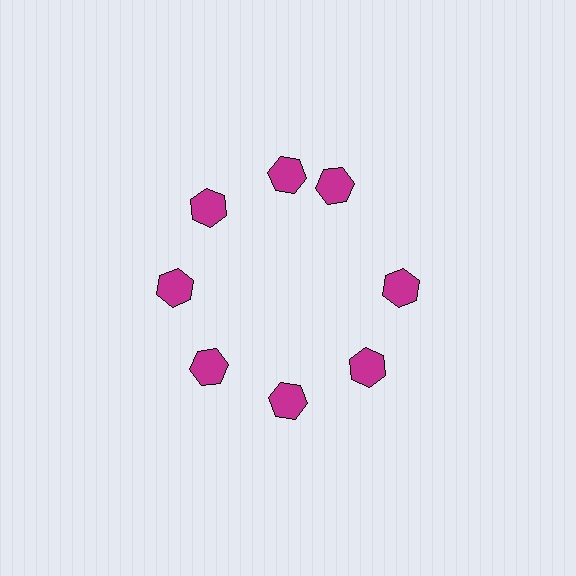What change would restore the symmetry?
The symmetry would be restored by rotating it back into even spacing with its neighbors so that all 8 hexagons sit at equal angles and equal distance from the center.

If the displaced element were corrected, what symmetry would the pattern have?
It would have 8-fold rotational symmetry — the pattern would map onto itself every 45 degrees.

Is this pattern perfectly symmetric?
No. The 8 magenta hexagons are arranged in a ring, but one element near the 2 o'clock position is rotated out of alignment along the ring, breaking the 8-fold rotational symmetry.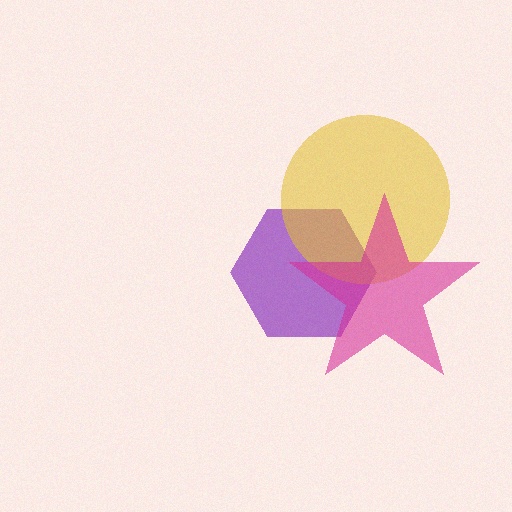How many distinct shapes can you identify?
There are 3 distinct shapes: a purple hexagon, a yellow circle, a magenta star.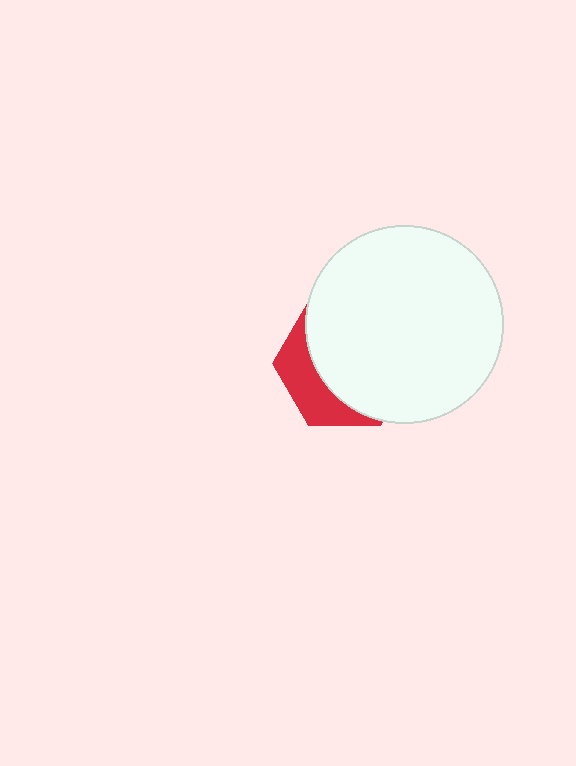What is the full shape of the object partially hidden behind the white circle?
The partially hidden object is a red hexagon.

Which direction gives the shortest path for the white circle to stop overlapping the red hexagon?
Moving toward the upper-right gives the shortest separation.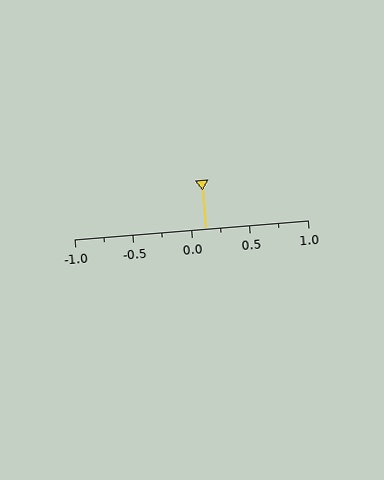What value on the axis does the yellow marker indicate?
The marker indicates approximately 0.12.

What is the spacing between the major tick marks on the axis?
The major ticks are spaced 0.5 apart.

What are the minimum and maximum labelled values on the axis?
The axis runs from -1.0 to 1.0.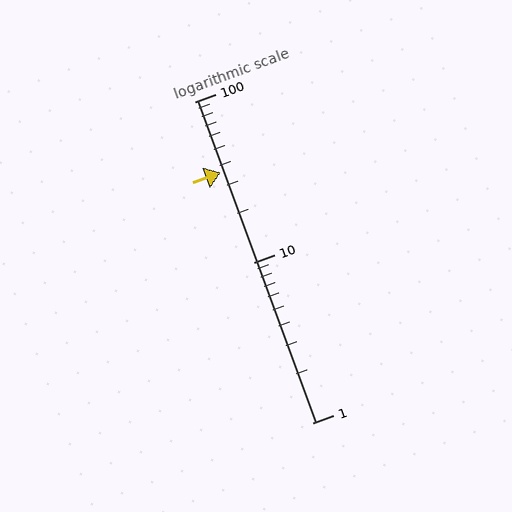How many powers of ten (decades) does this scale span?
The scale spans 2 decades, from 1 to 100.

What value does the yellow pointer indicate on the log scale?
The pointer indicates approximately 36.